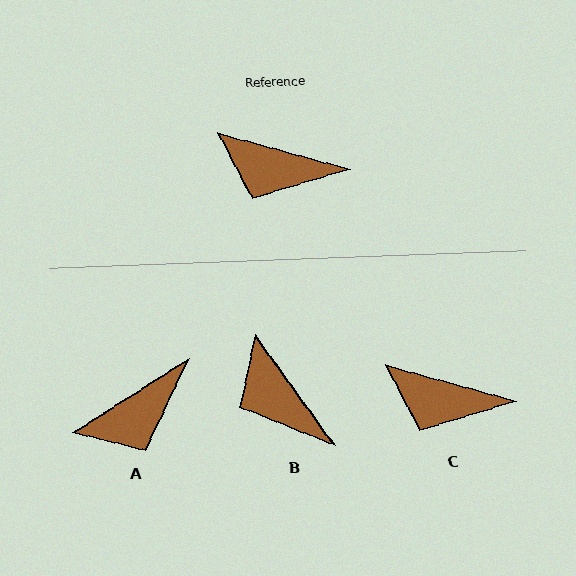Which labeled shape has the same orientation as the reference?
C.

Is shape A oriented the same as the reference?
No, it is off by about 48 degrees.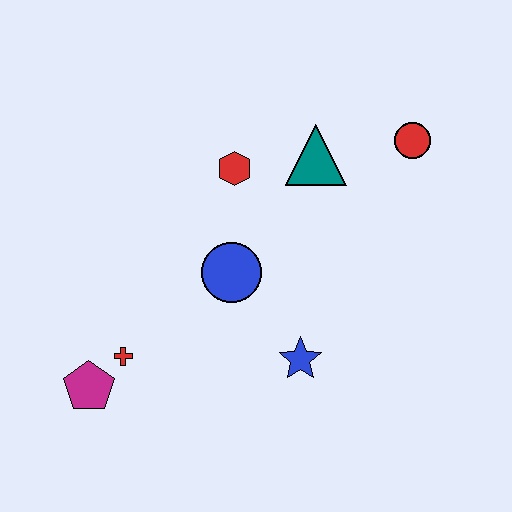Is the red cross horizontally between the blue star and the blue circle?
No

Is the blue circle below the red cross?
No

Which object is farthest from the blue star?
The red circle is farthest from the blue star.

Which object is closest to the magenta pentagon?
The red cross is closest to the magenta pentagon.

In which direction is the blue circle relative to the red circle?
The blue circle is to the left of the red circle.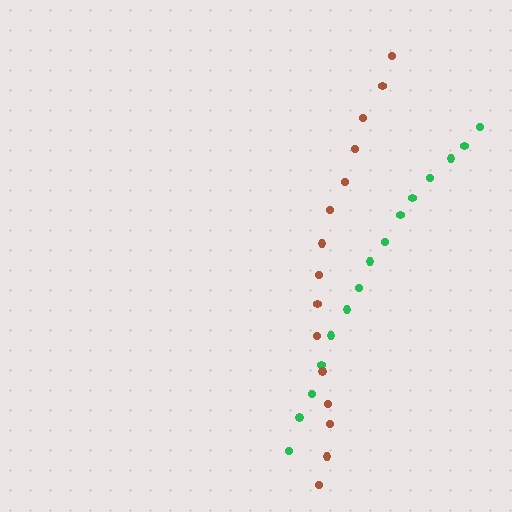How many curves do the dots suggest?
There are 2 distinct paths.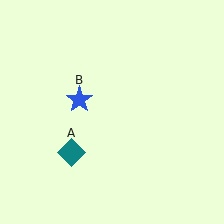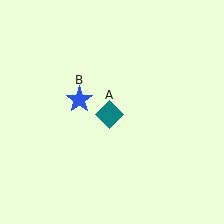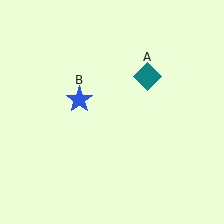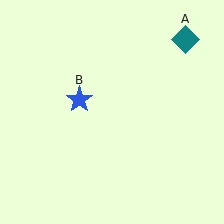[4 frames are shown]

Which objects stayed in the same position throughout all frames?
Blue star (object B) remained stationary.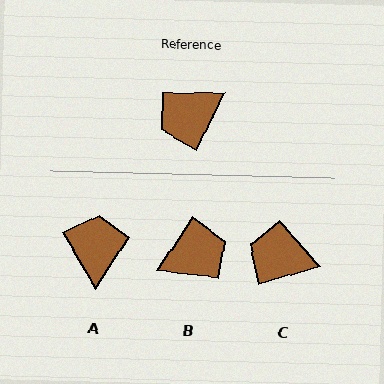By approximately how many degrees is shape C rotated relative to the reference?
Approximately 48 degrees clockwise.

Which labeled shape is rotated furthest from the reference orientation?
B, about 173 degrees away.